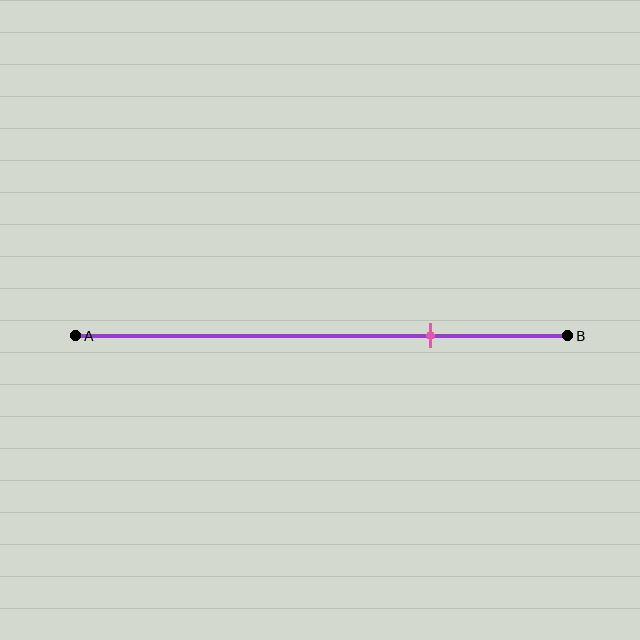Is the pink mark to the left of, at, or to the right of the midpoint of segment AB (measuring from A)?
The pink mark is to the right of the midpoint of segment AB.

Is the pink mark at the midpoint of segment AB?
No, the mark is at about 70% from A, not at the 50% midpoint.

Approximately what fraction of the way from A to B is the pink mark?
The pink mark is approximately 70% of the way from A to B.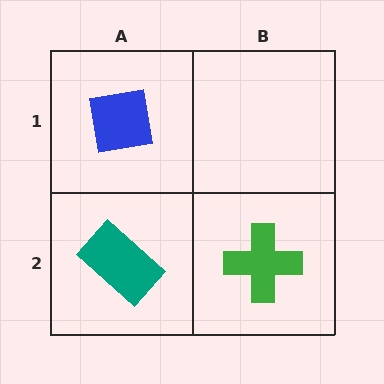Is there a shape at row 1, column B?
No, that cell is empty.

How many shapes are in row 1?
1 shape.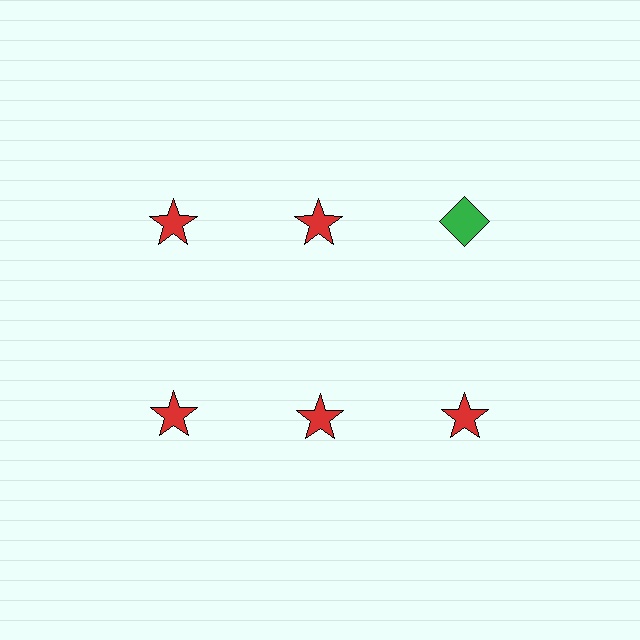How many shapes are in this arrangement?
There are 6 shapes arranged in a grid pattern.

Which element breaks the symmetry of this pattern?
The green diamond in the top row, center column breaks the symmetry. All other shapes are red stars.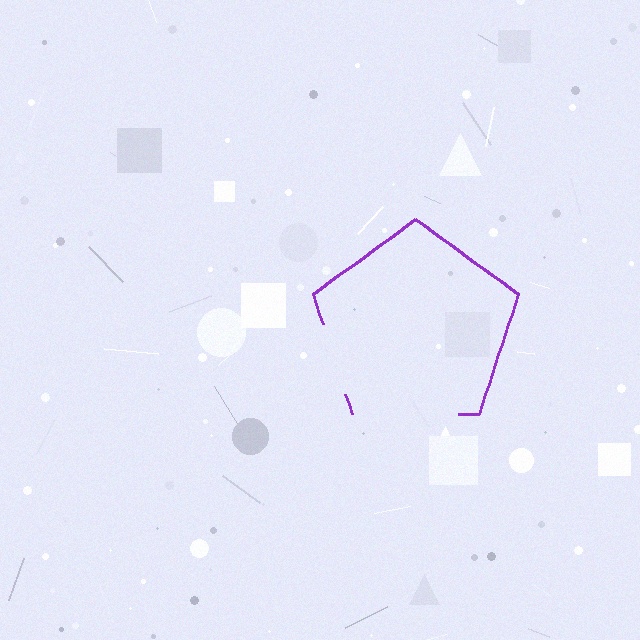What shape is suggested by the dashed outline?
The dashed outline suggests a pentagon.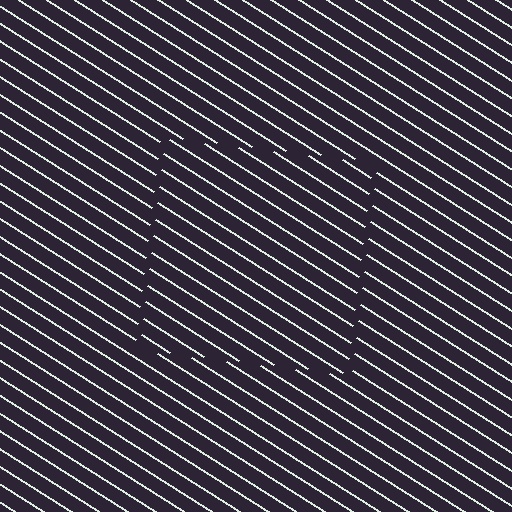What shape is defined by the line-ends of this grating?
An illusory square. The interior of the shape contains the same grating, shifted by half a period — the contour is defined by the phase discontinuity where line-ends from the inner and outer gratings abut.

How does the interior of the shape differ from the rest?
The interior of the shape contains the same grating, shifted by half a period — the contour is defined by the phase discontinuity where line-ends from the inner and outer gratings abut.